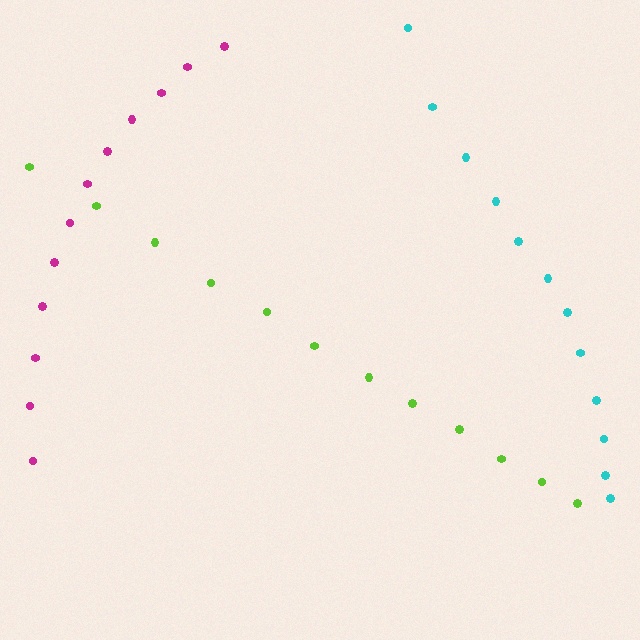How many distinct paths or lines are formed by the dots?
There are 3 distinct paths.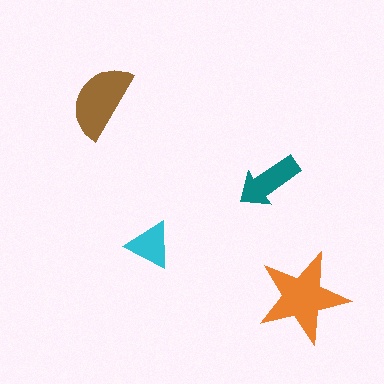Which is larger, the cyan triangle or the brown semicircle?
The brown semicircle.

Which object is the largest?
The orange star.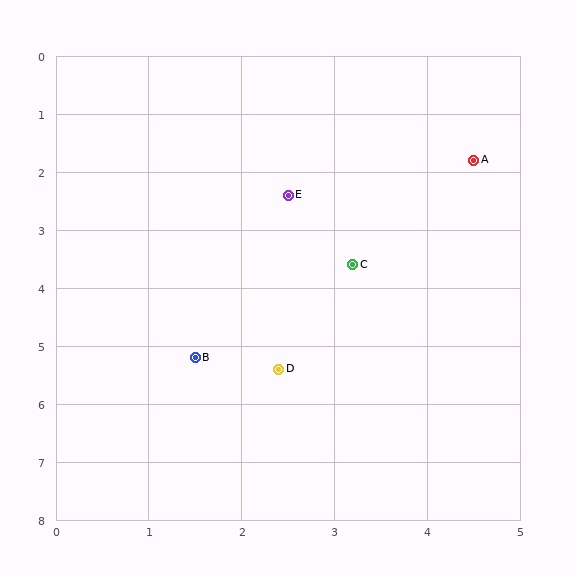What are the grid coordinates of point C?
Point C is at approximately (3.2, 3.6).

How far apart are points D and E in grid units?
Points D and E are about 3.0 grid units apart.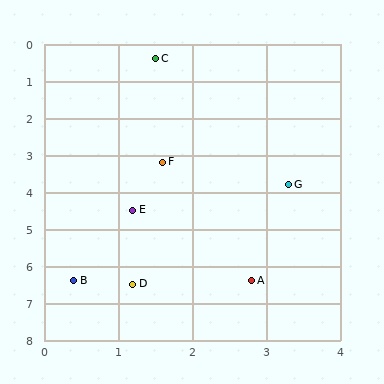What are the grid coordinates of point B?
Point B is at approximately (0.4, 6.4).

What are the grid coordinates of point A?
Point A is at approximately (2.8, 6.4).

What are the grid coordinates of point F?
Point F is at approximately (1.6, 3.2).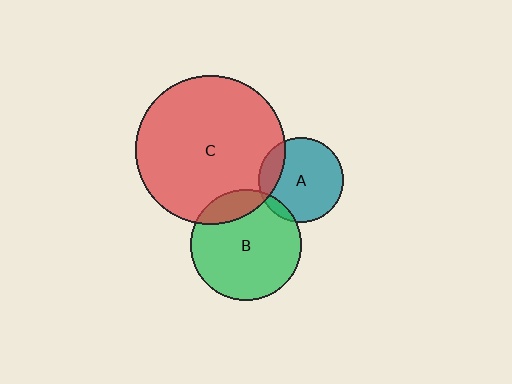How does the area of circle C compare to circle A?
Approximately 3.1 times.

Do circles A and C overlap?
Yes.